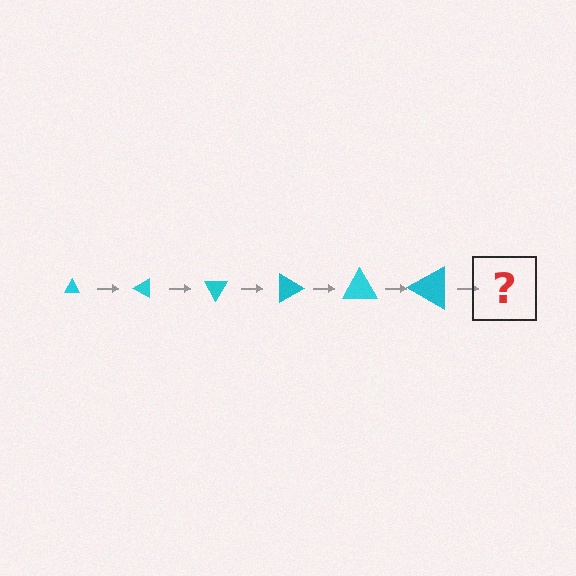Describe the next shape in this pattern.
It should be a triangle, larger than the previous one and rotated 180 degrees from the start.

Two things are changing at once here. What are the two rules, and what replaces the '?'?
The two rules are that the triangle grows larger each step and it rotates 30 degrees each step. The '?' should be a triangle, larger than the previous one and rotated 180 degrees from the start.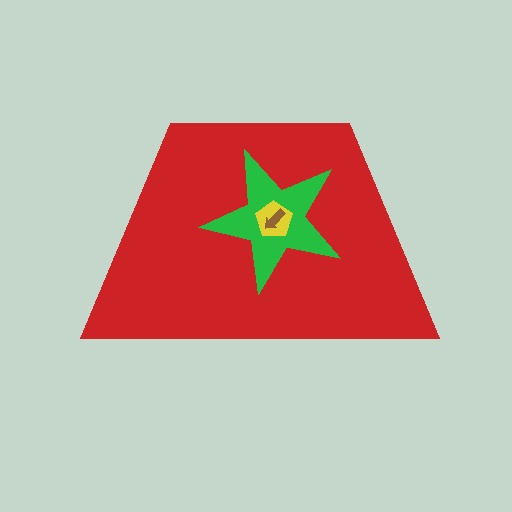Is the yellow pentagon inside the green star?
Yes.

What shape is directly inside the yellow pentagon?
The brown arrow.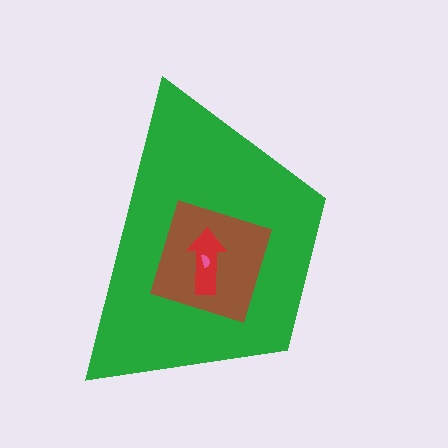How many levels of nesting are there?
4.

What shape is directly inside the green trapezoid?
The brown diamond.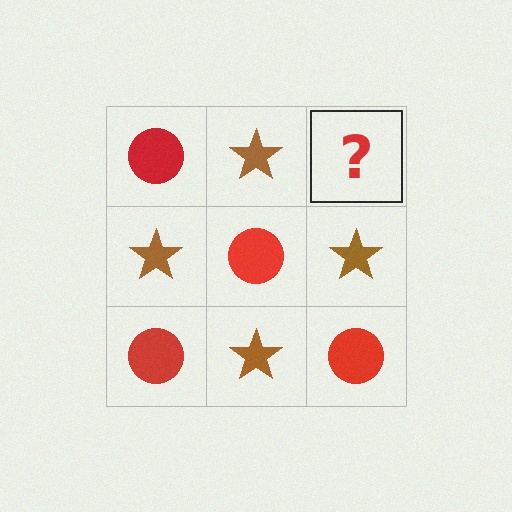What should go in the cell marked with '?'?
The missing cell should contain a red circle.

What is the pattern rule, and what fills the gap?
The rule is that it alternates red circle and brown star in a checkerboard pattern. The gap should be filled with a red circle.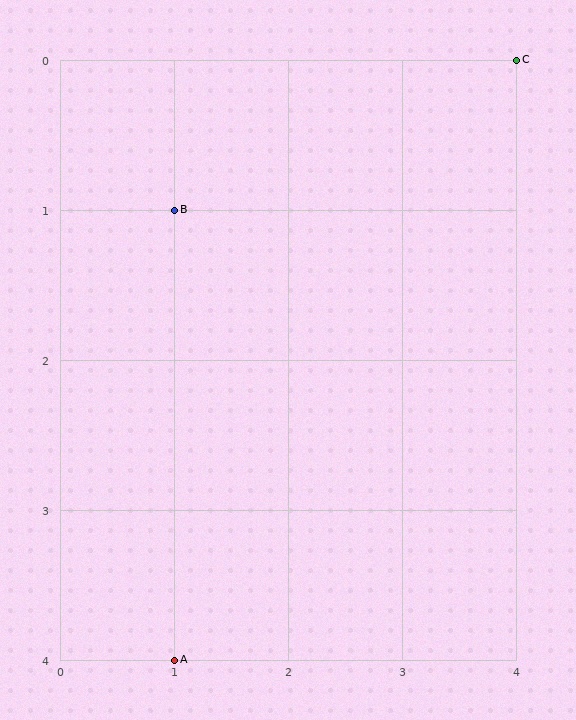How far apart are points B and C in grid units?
Points B and C are 3 columns and 1 row apart (about 3.2 grid units diagonally).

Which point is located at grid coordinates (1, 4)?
Point A is at (1, 4).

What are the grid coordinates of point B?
Point B is at grid coordinates (1, 1).